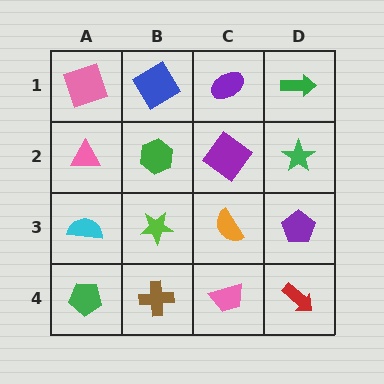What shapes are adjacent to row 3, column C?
A purple diamond (row 2, column C), a pink trapezoid (row 4, column C), a lime star (row 3, column B), a purple pentagon (row 3, column D).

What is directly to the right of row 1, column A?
A blue diamond.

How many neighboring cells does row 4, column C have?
3.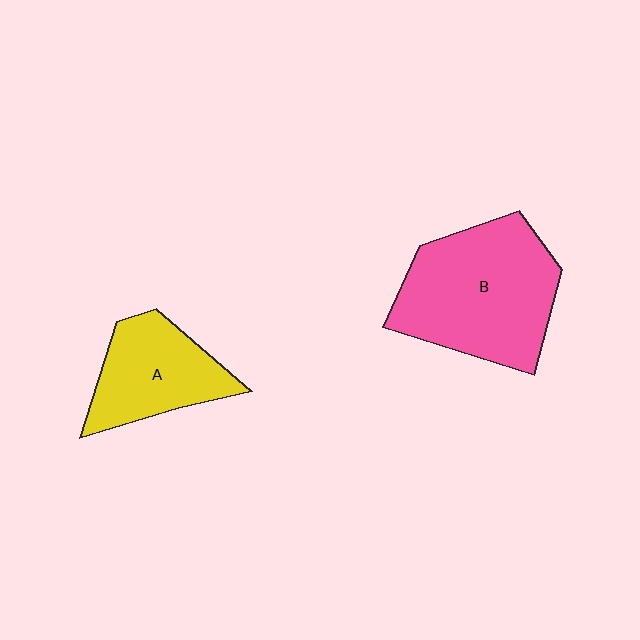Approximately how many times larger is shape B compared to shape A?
Approximately 1.7 times.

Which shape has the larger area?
Shape B (pink).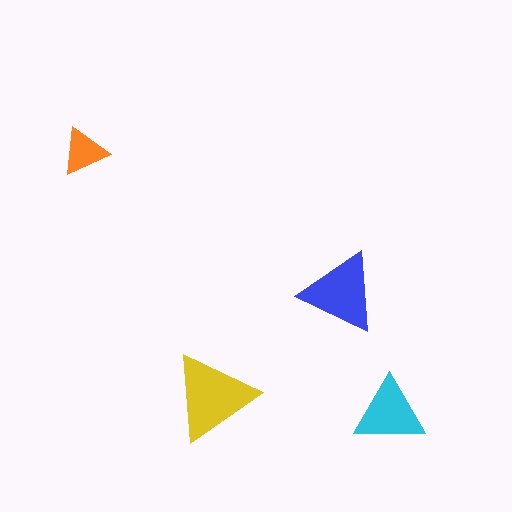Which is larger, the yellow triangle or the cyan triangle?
The yellow one.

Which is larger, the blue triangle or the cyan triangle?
The blue one.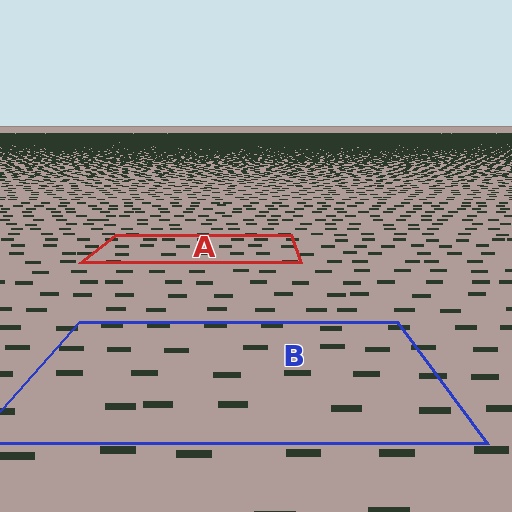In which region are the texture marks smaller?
The texture marks are smaller in region A, because it is farther away.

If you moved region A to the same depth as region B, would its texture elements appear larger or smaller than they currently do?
They would appear larger. At a closer depth, the same texture elements are projected at a bigger on-screen size.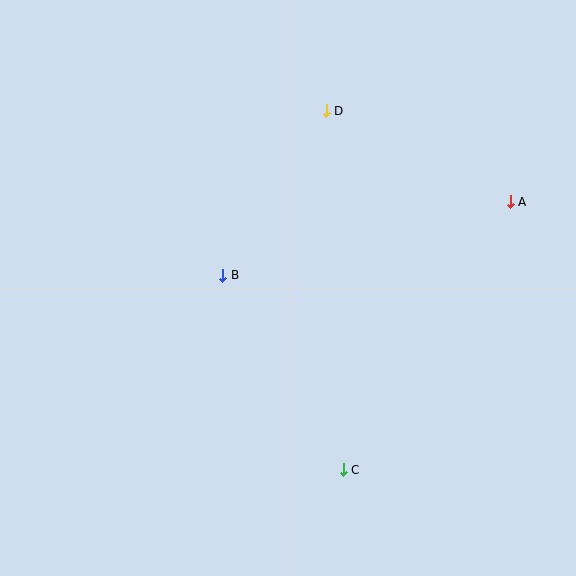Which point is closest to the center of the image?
Point B at (223, 275) is closest to the center.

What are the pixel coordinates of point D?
Point D is at (326, 111).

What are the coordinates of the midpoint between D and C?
The midpoint between D and C is at (335, 290).